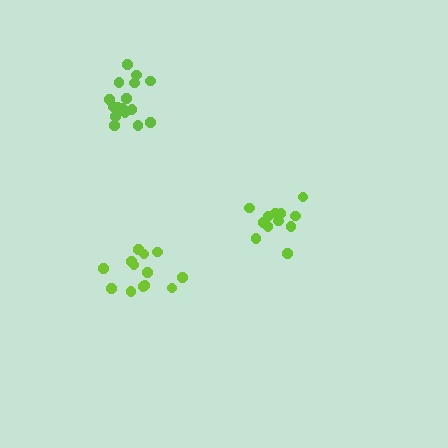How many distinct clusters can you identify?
There are 3 distinct clusters.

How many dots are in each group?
Group 1: 12 dots, Group 2: 16 dots, Group 3: 13 dots (41 total).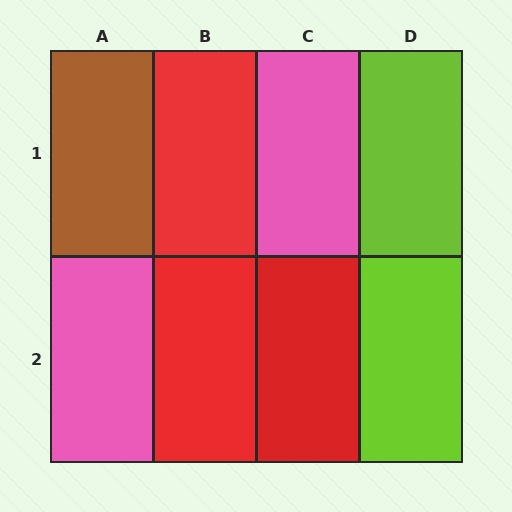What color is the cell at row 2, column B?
Red.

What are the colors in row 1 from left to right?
Brown, red, pink, lime.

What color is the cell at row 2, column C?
Red.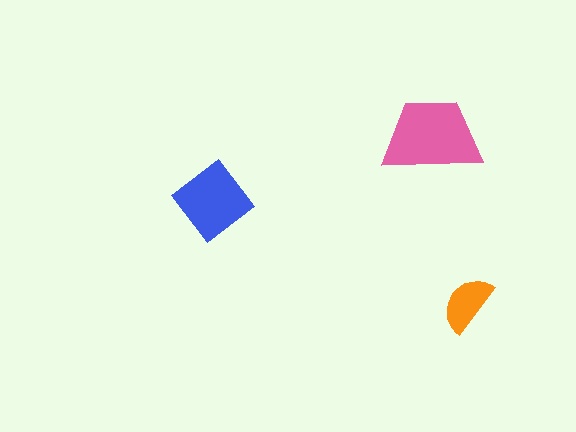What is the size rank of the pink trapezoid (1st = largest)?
1st.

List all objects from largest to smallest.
The pink trapezoid, the blue diamond, the orange semicircle.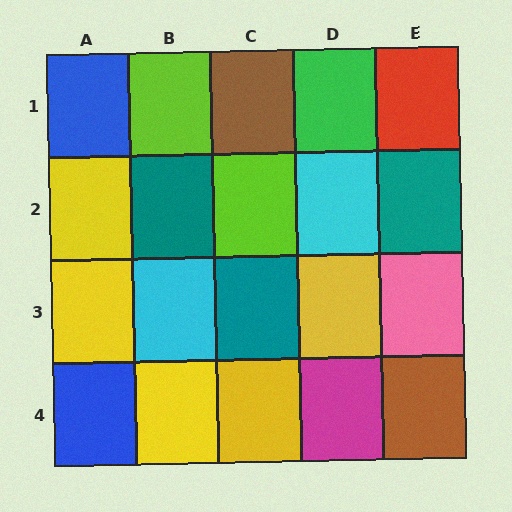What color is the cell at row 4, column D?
Magenta.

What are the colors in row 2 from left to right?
Yellow, teal, lime, cyan, teal.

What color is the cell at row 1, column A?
Blue.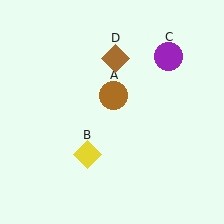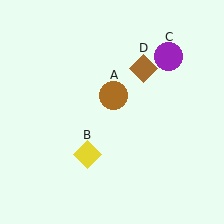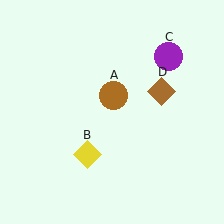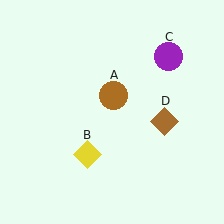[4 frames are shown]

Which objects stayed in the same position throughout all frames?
Brown circle (object A) and yellow diamond (object B) and purple circle (object C) remained stationary.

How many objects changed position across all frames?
1 object changed position: brown diamond (object D).